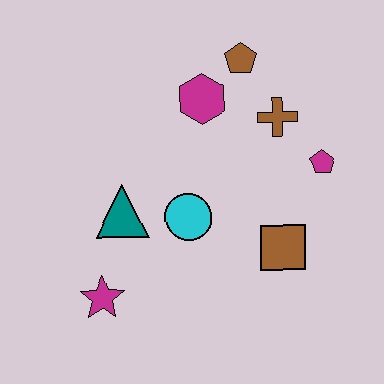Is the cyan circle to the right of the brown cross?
No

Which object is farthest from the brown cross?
The magenta star is farthest from the brown cross.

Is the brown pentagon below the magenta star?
No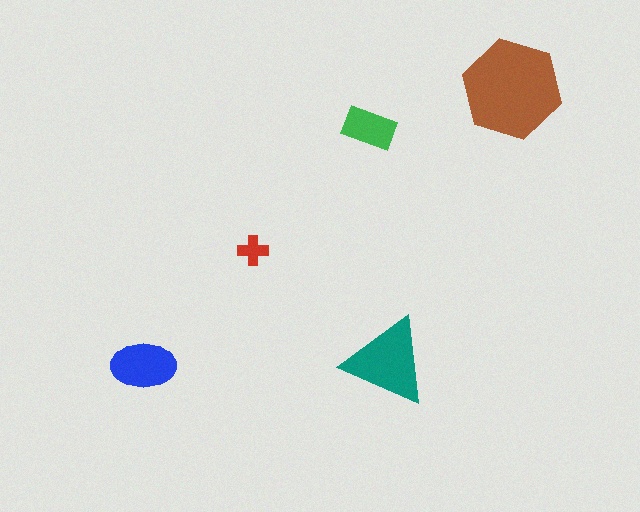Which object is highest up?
The brown hexagon is topmost.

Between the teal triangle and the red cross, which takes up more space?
The teal triangle.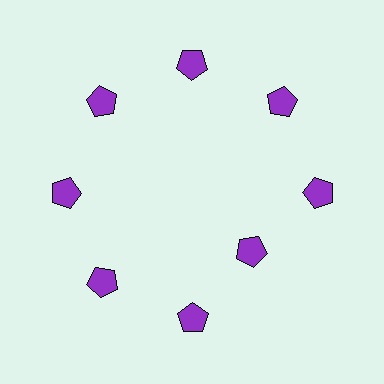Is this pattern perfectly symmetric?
No. The 8 purple pentagons are arranged in a ring, but one element near the 4 o'clock position is pulled inward toward the center, breaking the 8-fold rotational symmetry.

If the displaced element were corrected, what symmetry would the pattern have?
It would have 8-fold rotational symmetry — the pattern would map onto itself every 45 degrees.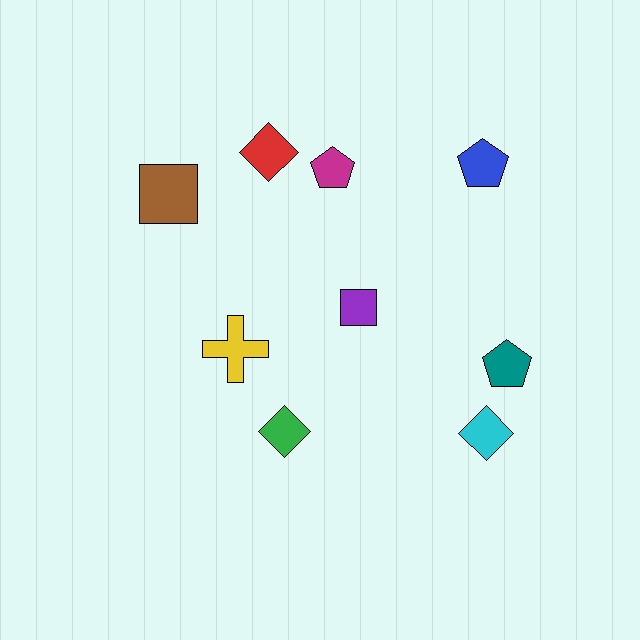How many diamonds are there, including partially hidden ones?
There are 3 diamonds.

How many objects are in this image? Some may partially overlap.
There are 9 objects.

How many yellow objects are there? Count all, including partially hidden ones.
There is 1 yellow object.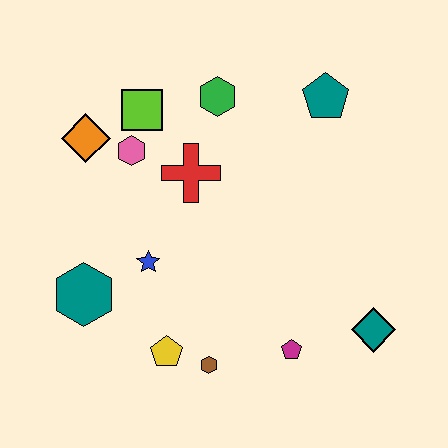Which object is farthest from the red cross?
The teal diamond is farthest from the red cross.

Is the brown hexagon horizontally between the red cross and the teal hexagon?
No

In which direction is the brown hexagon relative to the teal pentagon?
The brown hexagon is below the teal pentagon.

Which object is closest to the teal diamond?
The magenta pentagon is closest to the teal diamond.